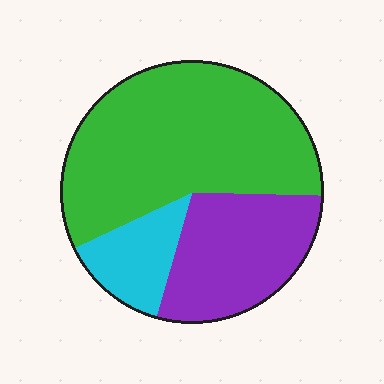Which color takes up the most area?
Green, at roughly 60%.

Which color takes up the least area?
Cyan, at roughly 15%.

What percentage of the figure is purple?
Purple covers 29% of the figure.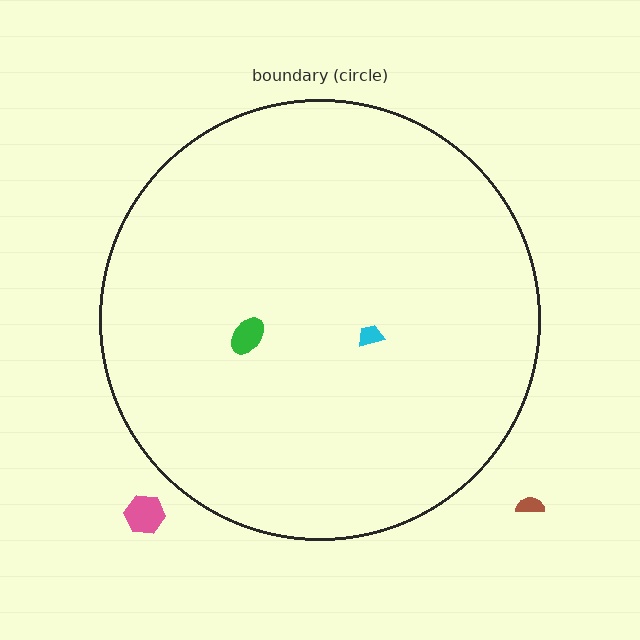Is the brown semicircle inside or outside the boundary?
Outside.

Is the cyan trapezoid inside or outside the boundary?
Inside.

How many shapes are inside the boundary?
2 inside, 2 outside.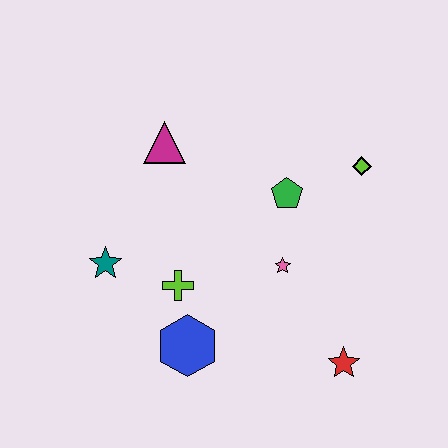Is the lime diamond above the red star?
Yes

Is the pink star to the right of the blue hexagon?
Yes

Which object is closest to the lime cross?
The blue hexagon is closest to the lime cross.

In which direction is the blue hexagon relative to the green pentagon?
The blue hexagon is below the green pentagon.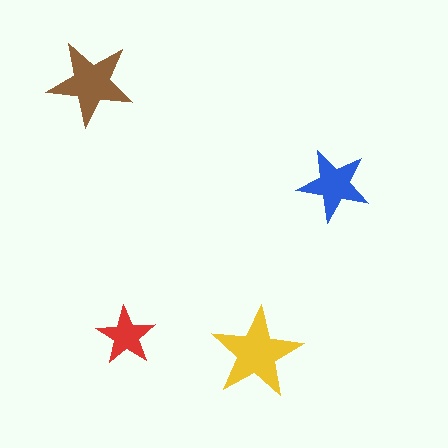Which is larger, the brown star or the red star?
The brown one.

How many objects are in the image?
There are 4 objects in the image.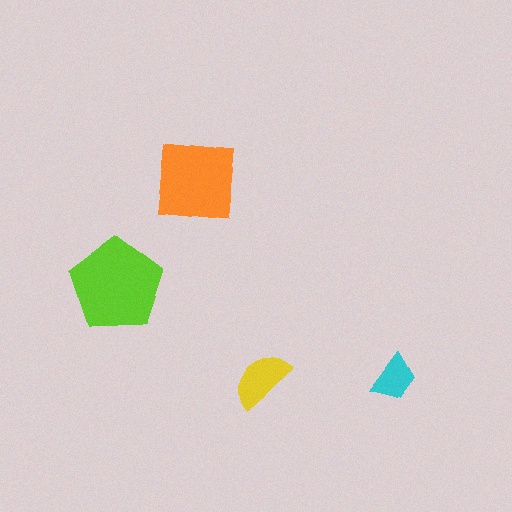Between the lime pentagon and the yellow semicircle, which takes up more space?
The lime pentagon.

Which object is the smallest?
The cyan trapezoid.